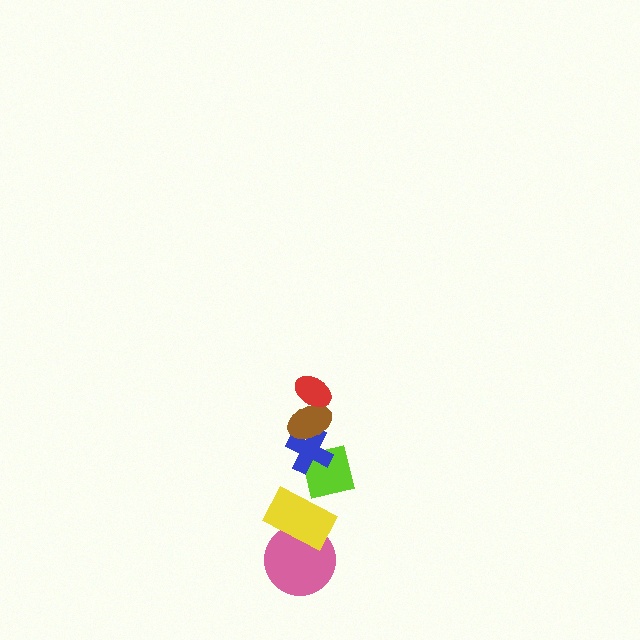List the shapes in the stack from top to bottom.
From top to bottom: the red ellipse, the brown ellipse, the blue cross, the lime square, the yellow rectangle, the pink circle.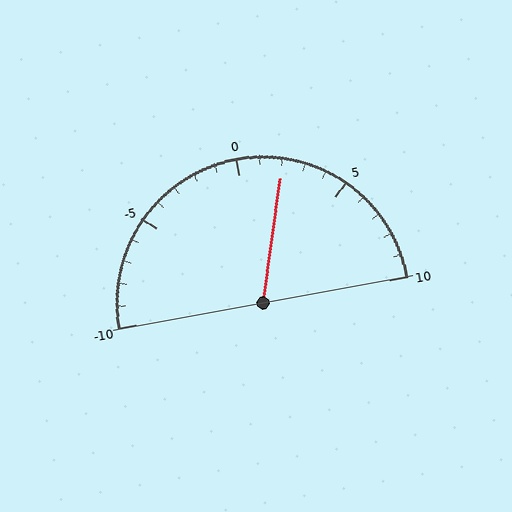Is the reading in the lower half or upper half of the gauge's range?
The reading is in the upper half of the range (-10 to 10).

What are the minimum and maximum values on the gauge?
The gauge ranges from -10 to 10.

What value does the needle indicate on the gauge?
The needle indicates approximately 2.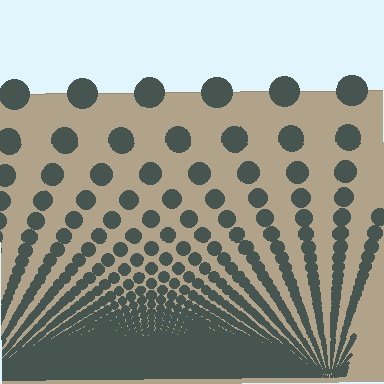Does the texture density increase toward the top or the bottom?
Density increases toward the bottom.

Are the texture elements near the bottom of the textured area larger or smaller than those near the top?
Smaller. The gradient is inverted — elements near the bottom are smaller and denser.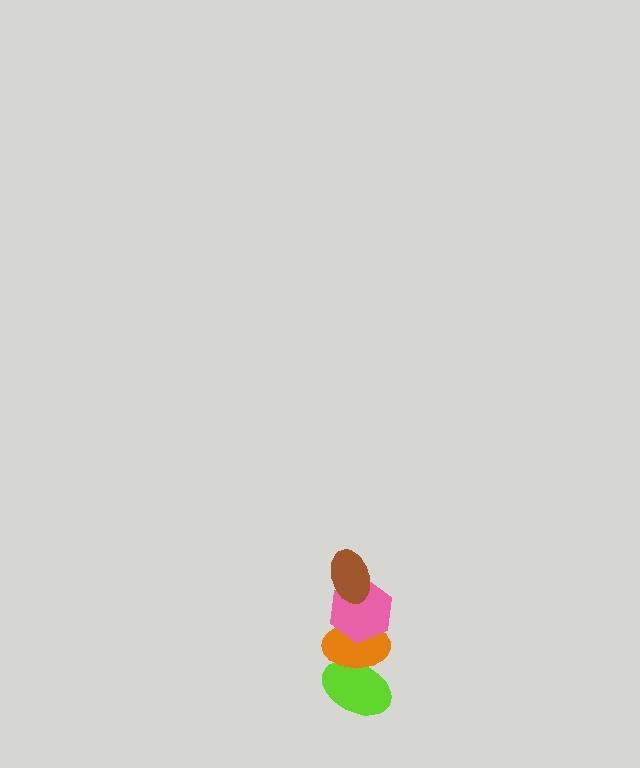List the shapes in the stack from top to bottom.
From top to bottom: the brown ellipse, the pink hexagon, the orange ellipse, the lime ellipse.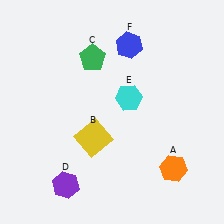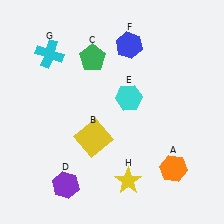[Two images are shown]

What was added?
A cyan cross (G), a yellow star (H) were added in Image 2.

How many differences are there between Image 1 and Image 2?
There are 2 differences between the two images.